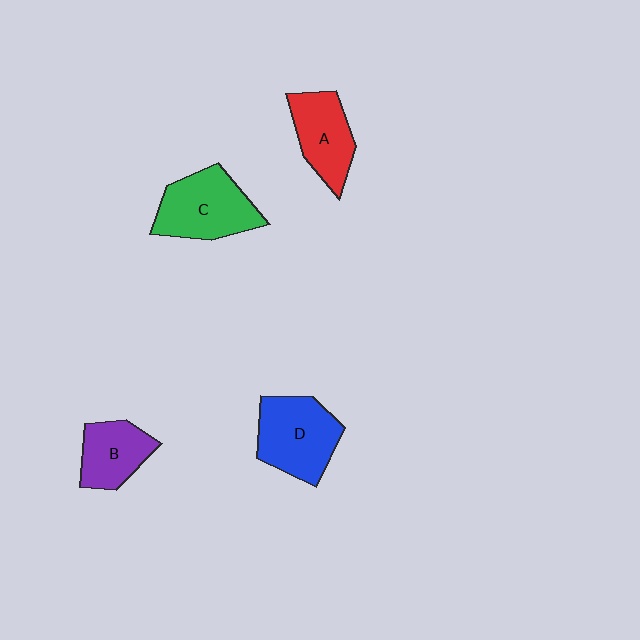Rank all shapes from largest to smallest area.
From largest to smallest: D (blue), C (green), A (red), B (purple).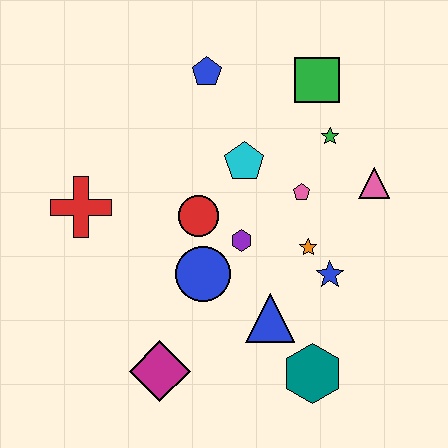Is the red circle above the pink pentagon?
No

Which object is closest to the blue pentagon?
The cyan pentagon is closest to the blue pentagon.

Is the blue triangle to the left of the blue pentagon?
No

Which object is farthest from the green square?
The magenta diamond is farthest from the green square.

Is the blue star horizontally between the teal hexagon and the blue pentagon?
No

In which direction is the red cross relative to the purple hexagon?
The red cross is to the left of the purple hexagon.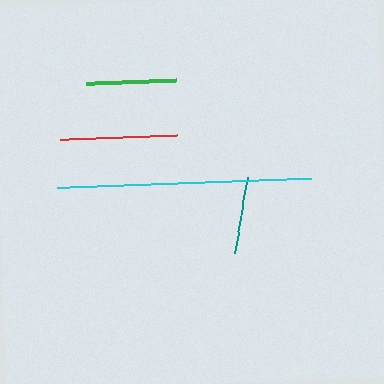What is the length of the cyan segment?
The cyan segment is approximately 254 pixels long.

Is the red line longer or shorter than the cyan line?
The cyan line is longer than the red line.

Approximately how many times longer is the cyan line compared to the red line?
The cyan line is approximately 2.2 times the length of the red line.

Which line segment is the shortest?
The teal line is the shortest at approximately 77 pixels.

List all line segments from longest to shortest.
From longest to shortest: cyan, red, green, teal.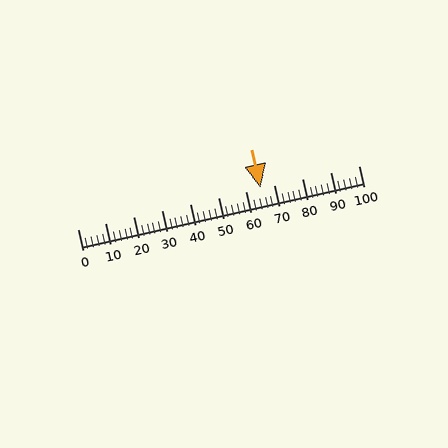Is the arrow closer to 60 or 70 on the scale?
The arrow is closer to 70.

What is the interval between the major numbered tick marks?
The major tick marks are spaced 10 units apart.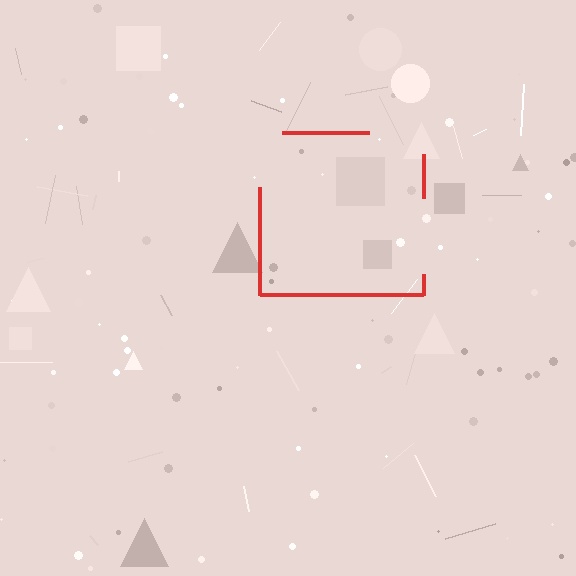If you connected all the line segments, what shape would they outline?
They would outline a square.